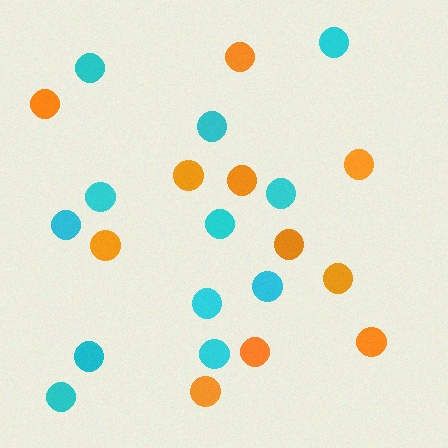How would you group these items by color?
There are 2 groups: one group of orange circles (11) and one group of cyan circles (12).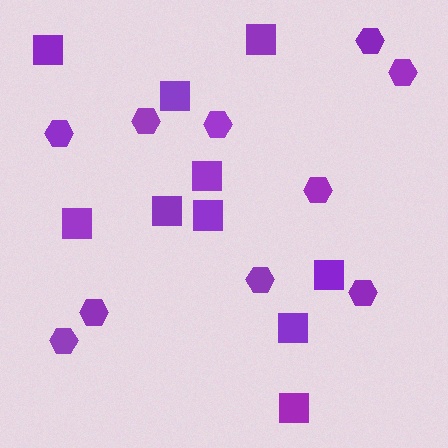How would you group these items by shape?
There are 2 groups: one group of squares (10) and one group of hexagons (10).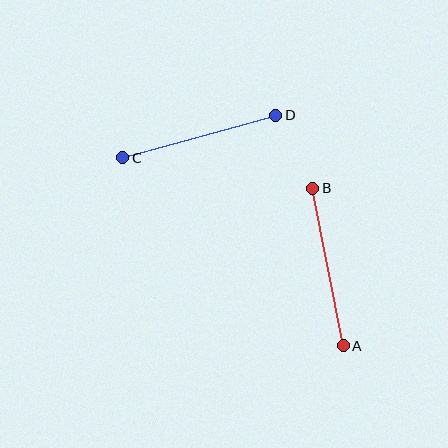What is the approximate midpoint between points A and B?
The midpoint is at approximately (328, 267) pixels.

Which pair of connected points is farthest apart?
Points A and B are farthest apart.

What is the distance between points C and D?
The distance is approximately 159 pixels.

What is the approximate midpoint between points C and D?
The midpoint is at approximately (199, 137) pixels.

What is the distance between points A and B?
The distance is approximately 160 pixels.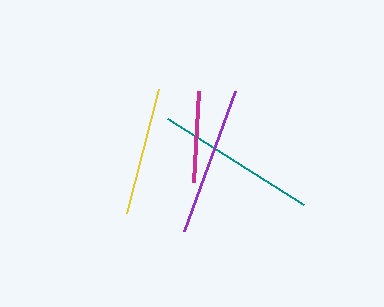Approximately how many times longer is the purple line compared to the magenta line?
The purple line is approximately 1.6 times the length of the magenta line.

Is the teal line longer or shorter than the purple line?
The teal line is longer than the purple line.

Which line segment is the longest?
The teal line is the longest at approximately 160 pixels.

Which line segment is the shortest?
The magenta line is the shortest at approximately 92 pixels.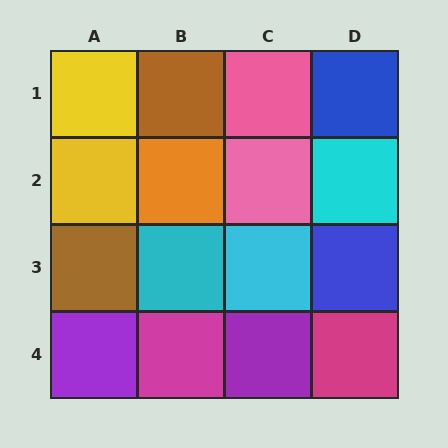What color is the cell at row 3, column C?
Cyan.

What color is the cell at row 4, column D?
Magenta.